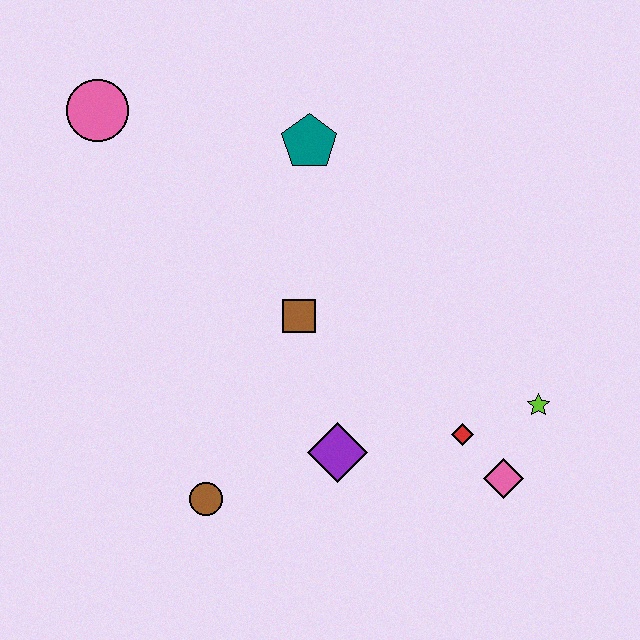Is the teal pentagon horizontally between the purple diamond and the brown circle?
Yes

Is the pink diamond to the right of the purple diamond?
Yes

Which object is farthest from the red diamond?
The pink circle is farthest from the red diamond.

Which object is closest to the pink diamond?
The red diamond is closest to the pink diamond.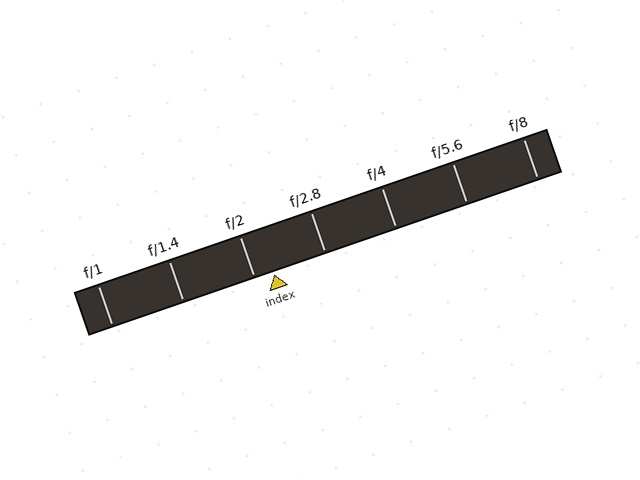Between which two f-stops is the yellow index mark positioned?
The index mark is between f/2 and f/2.8.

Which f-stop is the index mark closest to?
The index mark is closest to f/2.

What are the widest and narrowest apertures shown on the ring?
The widest aperture shown is f/1 and the narrowest is f/8.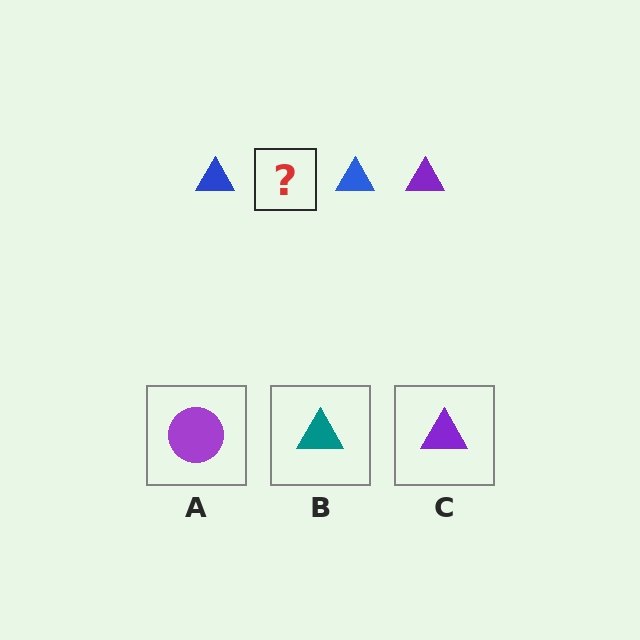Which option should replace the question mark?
Option C.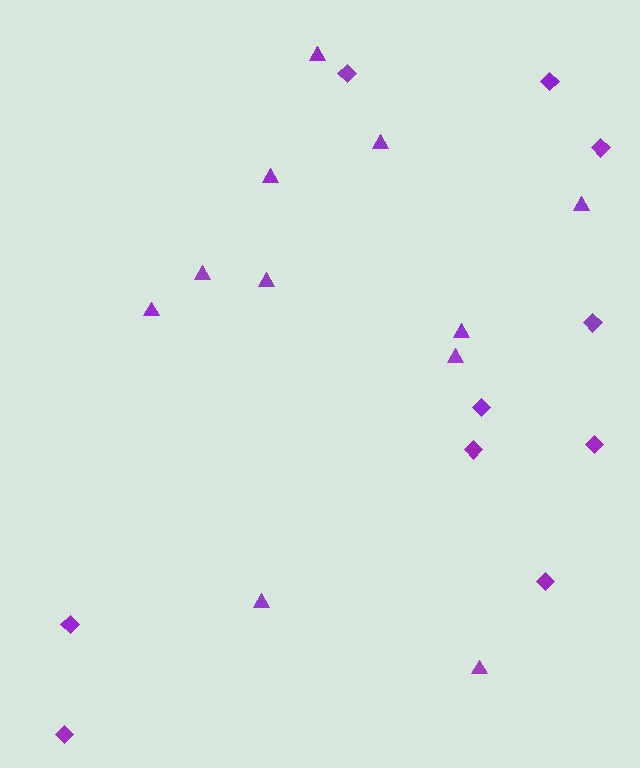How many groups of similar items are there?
There are 2 groups: one group of triangles (11) and one group of diamonds (10).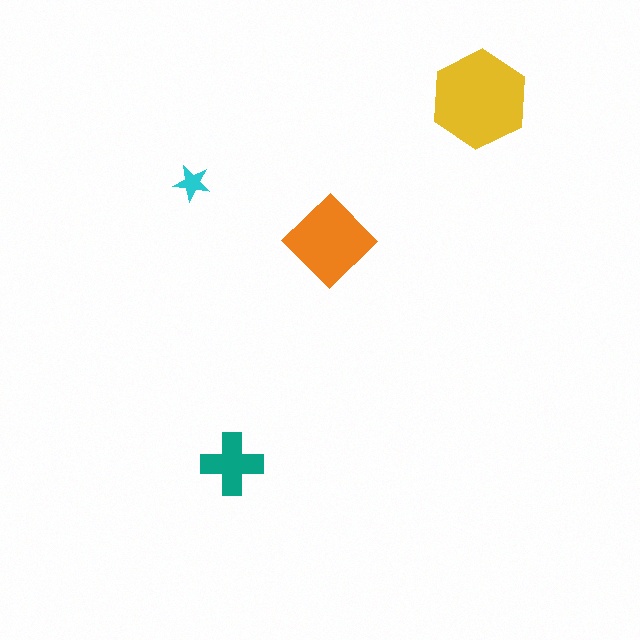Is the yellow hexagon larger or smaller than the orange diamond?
Larger.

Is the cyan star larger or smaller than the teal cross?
Smaller.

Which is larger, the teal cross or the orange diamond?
The orange diamond.